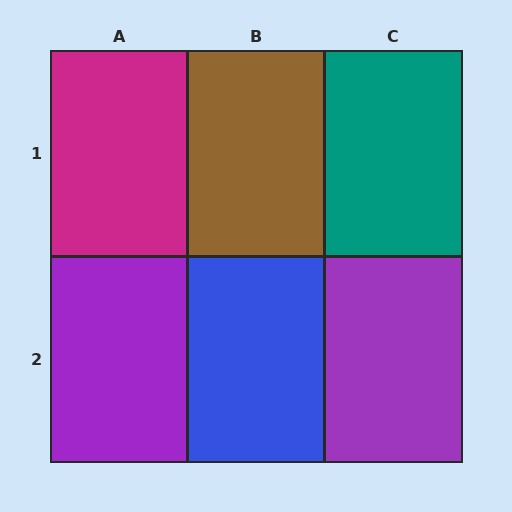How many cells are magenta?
1 cell is magenta.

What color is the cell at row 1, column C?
Teal.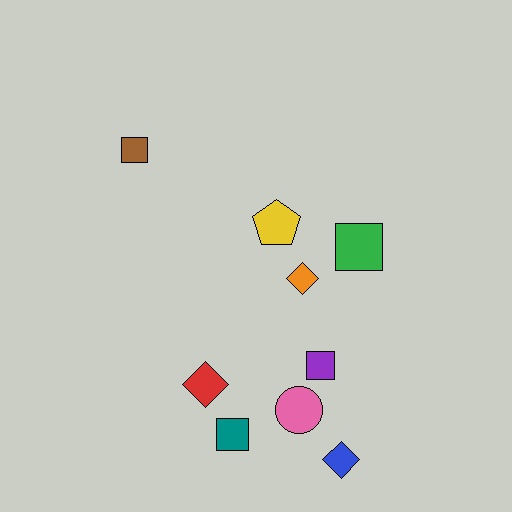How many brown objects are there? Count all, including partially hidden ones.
There is 1 brown object.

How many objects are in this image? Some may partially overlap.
There are 9 objects.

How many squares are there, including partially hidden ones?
There are 4 squares.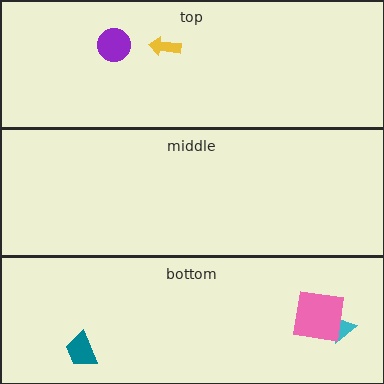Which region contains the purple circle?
The top region.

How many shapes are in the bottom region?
3.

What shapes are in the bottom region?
The cyan triangle, the pink square, the teal trapezoid.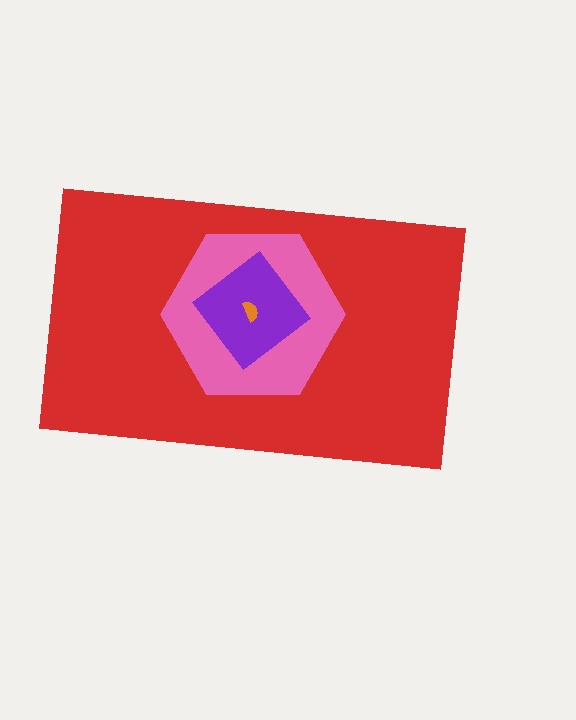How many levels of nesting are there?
4.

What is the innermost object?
The orange semicircle.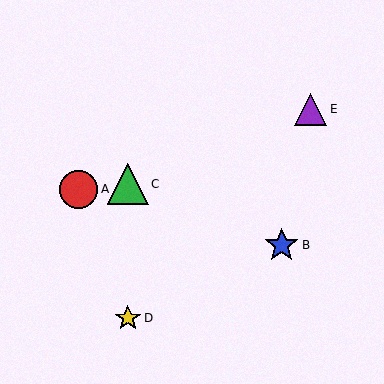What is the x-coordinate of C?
Object C is at x≈128.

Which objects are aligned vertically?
Objects C, D are aligned vertically.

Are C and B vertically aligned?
No, C is at x≈128 and B is at x≈282.